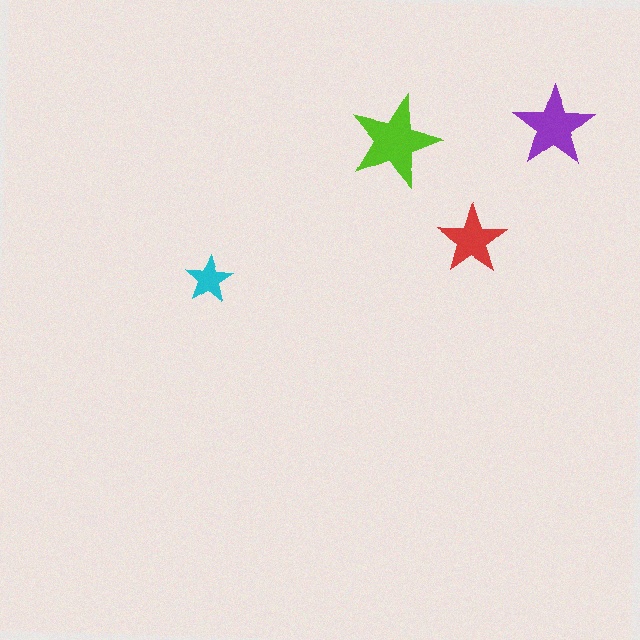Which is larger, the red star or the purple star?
The purple one.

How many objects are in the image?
There are 4 objects in the image.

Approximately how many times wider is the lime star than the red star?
About 1.5 times wider.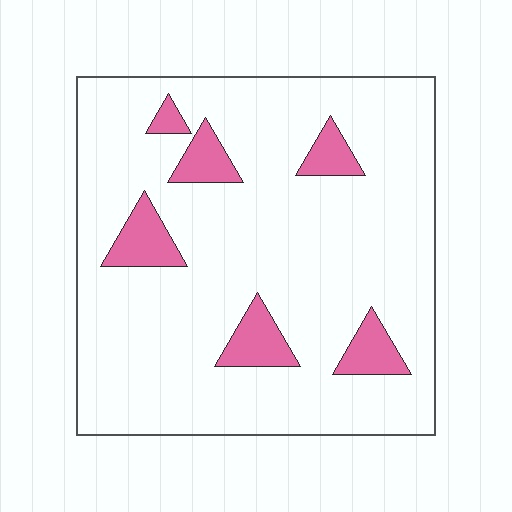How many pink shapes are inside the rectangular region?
6.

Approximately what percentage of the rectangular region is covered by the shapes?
Approximately 10%.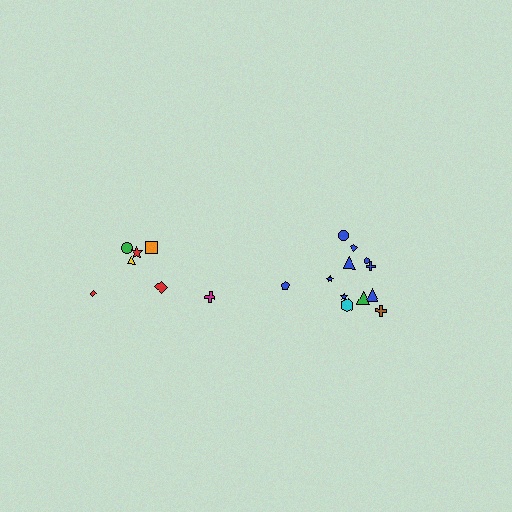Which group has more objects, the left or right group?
The right group.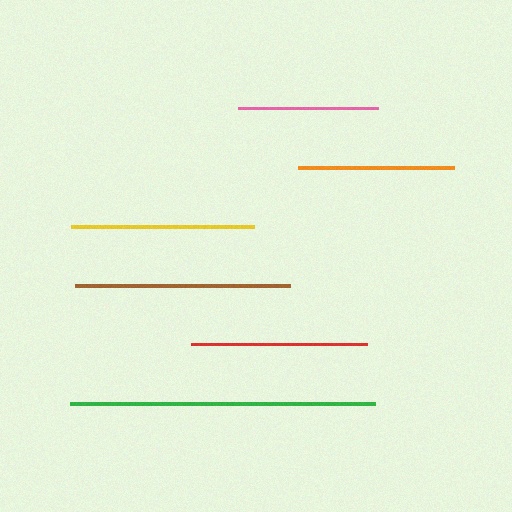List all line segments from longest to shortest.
From longest to shortest: green, brown, yellow, red, orange, pink.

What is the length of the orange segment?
The orange segment is approximately 156 pixels long.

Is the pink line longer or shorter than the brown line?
The brown line is longer than the pink line.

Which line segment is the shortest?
The pink line is the shortest at approximately 140 pixels.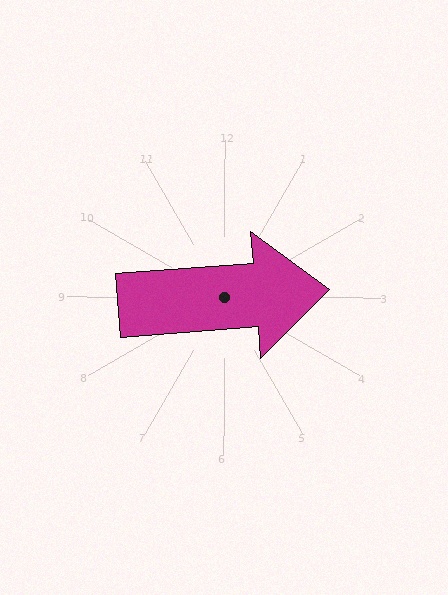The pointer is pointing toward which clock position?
Roughly 3 o'clock.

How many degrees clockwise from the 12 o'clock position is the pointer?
Approximately 86 degrees.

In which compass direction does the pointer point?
East.